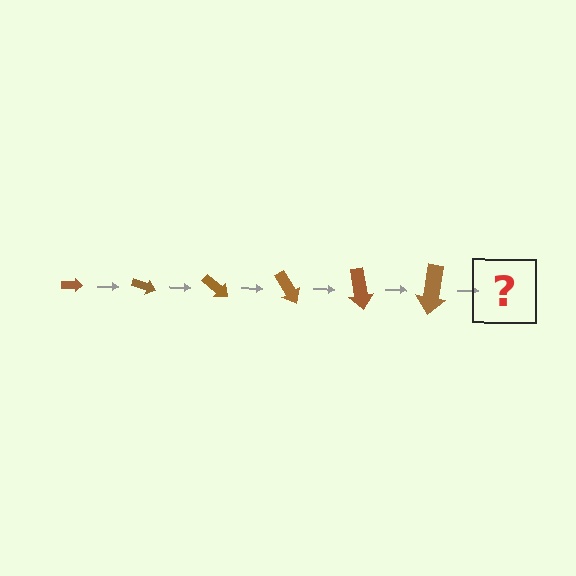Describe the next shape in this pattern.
It should be an arrow, larger than the previous one and rotated 120 degrees from the start.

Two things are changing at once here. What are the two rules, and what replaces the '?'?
The two rules are that the arrow grows larger each step and it rotates 20 degrees each step. The '?' should be an arrow, larger than the previous one and rotated 120 degrees from the start.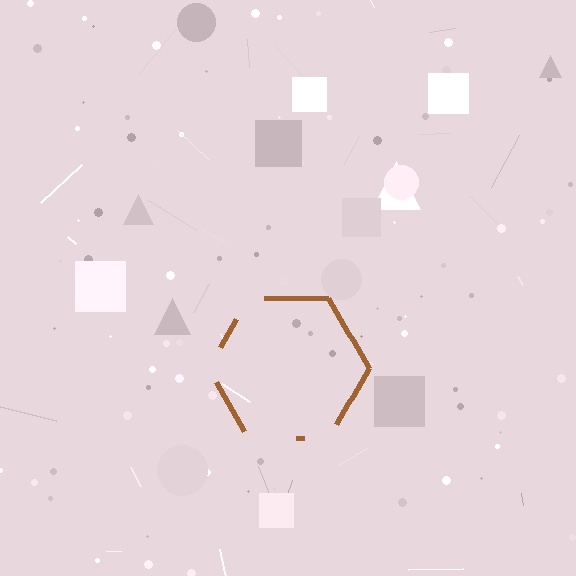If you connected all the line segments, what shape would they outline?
They would outline a hexagon.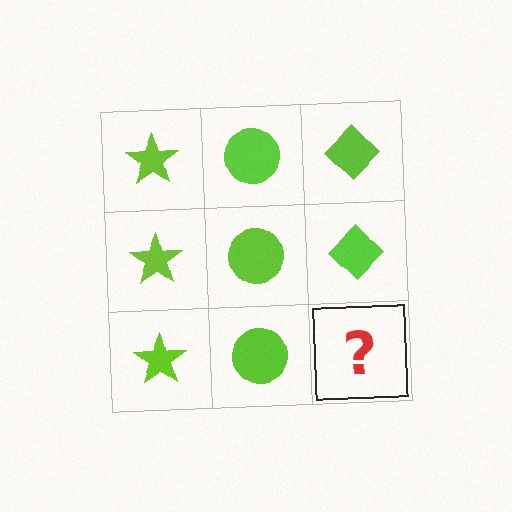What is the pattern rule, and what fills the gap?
The rule is that each column has a consistent shape. The gap should be filled with a lime diamond.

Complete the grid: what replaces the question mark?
The question mark should be replaced with a lime diamond.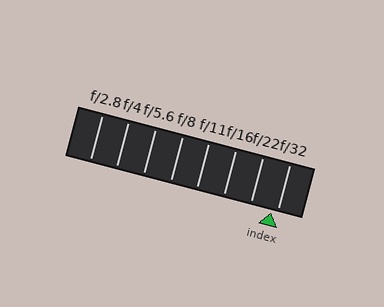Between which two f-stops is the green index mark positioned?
The index mark is between f/22 and f/32.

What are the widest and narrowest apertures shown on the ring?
The widest aperture shown is f/2.8 and the narrowest is f/32.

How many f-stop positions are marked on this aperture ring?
There are 8 f-stop positions marked.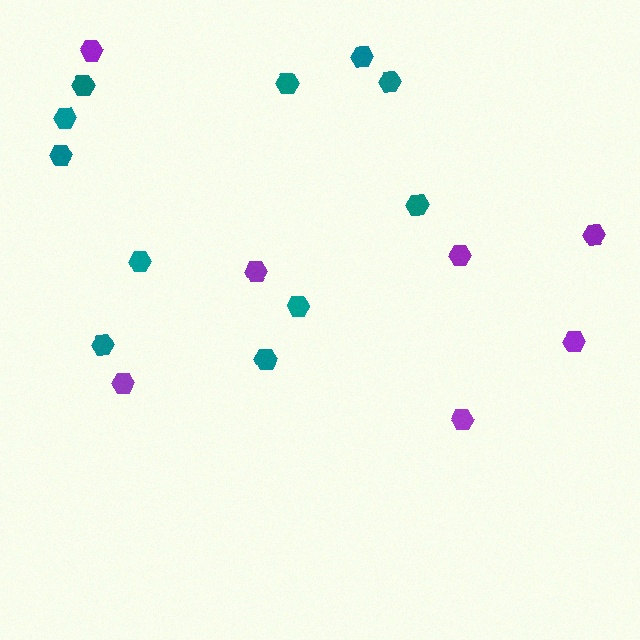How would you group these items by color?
There are 2 groups: one group of teal hexagons (11) and one group of purple hexagons (7).